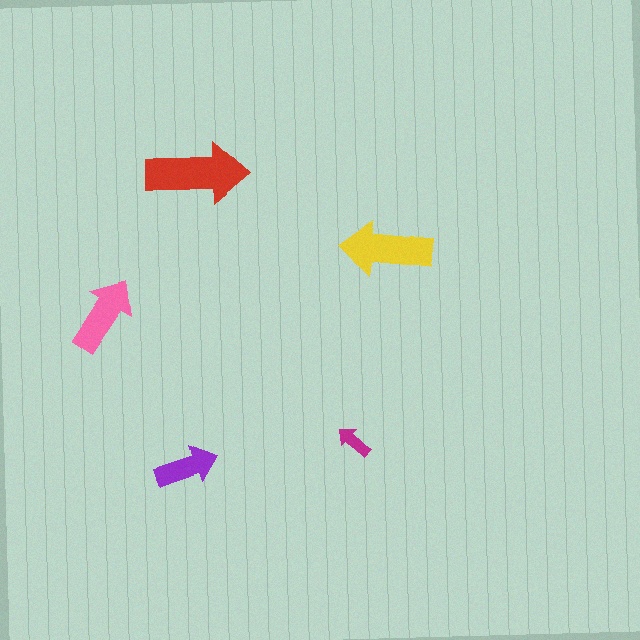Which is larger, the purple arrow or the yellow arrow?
The yellow one.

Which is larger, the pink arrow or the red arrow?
The red one.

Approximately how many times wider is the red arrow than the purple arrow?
About 1.5 times wider.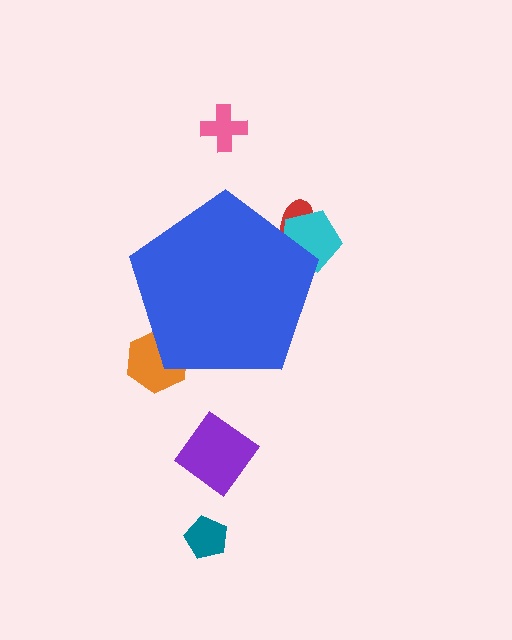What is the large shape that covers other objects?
A blue pentagon.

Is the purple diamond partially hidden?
No, the purple diamond is fully visible.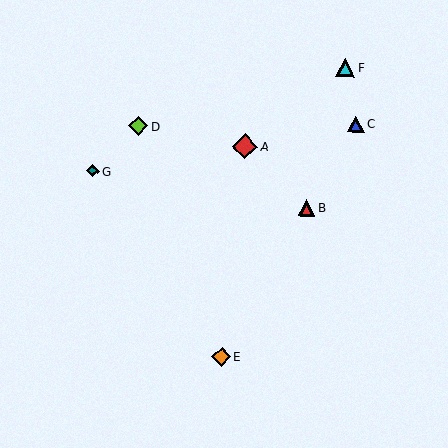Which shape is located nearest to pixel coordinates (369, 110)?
The blue triangle (labeled C) at (356, 124) is nearest to that location.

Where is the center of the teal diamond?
The center of the teal diamond is at (93, 171).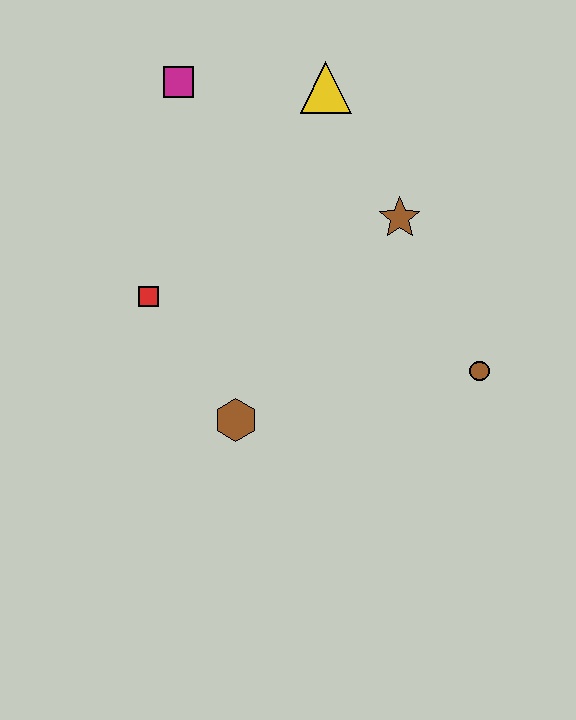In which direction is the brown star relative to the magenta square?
The brown star is to the right of the magenta square.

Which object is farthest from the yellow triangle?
The brown hexagon is farthest from the yellow triangle.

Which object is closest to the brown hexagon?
The red square is closest to the brown hexagon.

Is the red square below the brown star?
Yes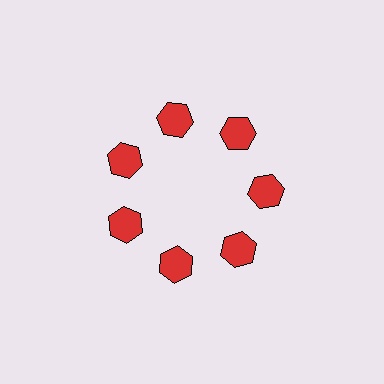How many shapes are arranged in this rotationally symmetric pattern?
There are 7 shapes, arranged in 7 groups of 1.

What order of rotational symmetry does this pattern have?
This pattern has 7-fold rotational symmetry.